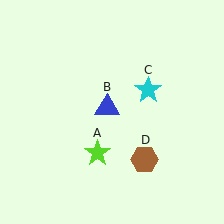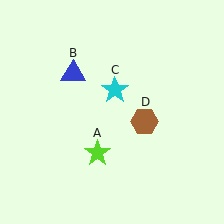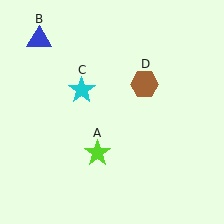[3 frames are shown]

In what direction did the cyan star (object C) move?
The cyan star (object C) moved left.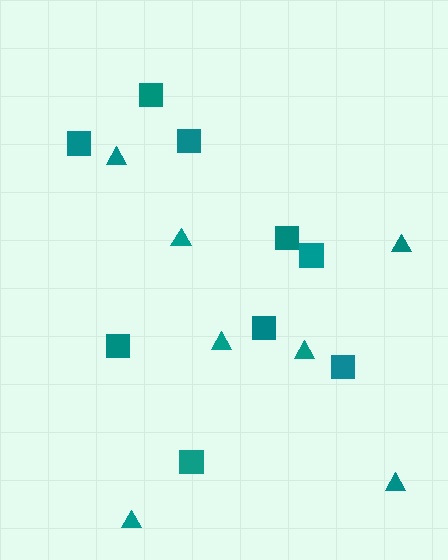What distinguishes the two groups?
There are 2 groups: one group of triangles (7) and one group of squares (9).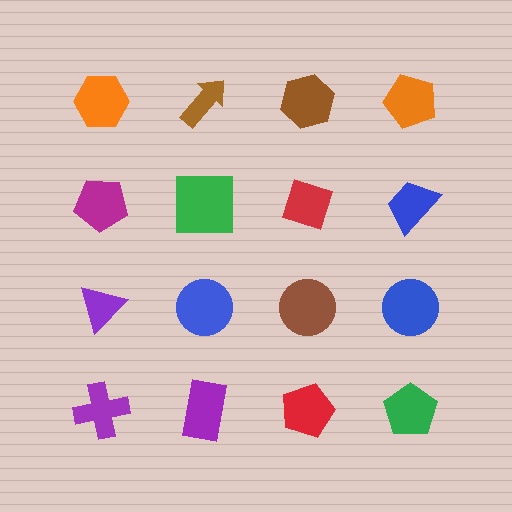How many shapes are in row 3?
4 shapes.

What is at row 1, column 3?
A brown hexagon.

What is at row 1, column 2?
A brown arrow.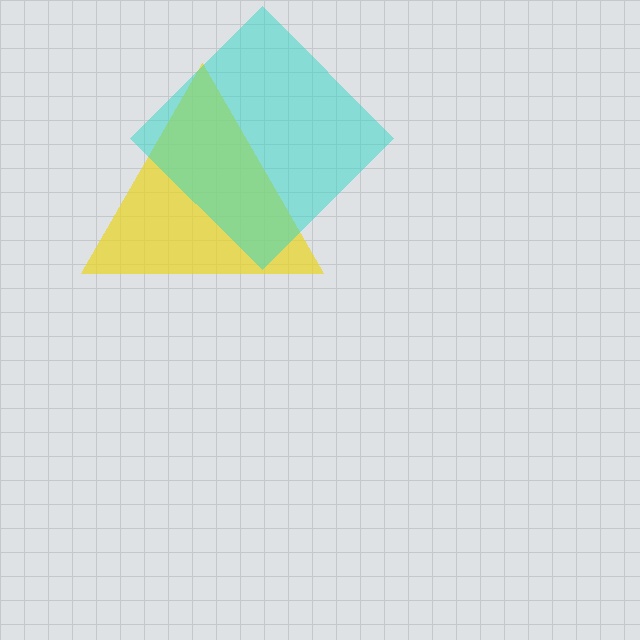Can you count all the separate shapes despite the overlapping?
Yes, there are 2 separate shapes.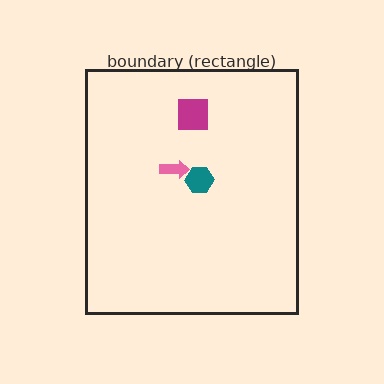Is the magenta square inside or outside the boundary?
Inside.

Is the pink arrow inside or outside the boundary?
Inside.